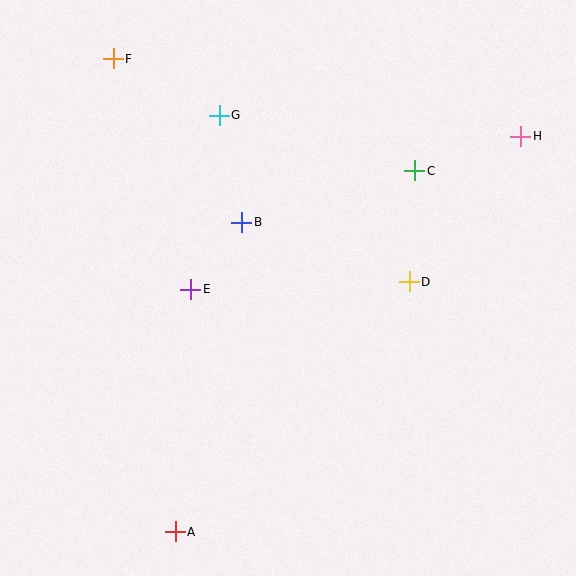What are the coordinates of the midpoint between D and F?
The midpoint between D and F is at (261, 170).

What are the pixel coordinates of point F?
Point F is at (113, 59).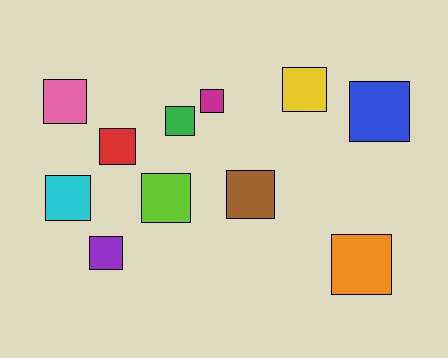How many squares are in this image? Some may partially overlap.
There are 11 squares.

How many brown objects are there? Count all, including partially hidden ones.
There is 1 brown object.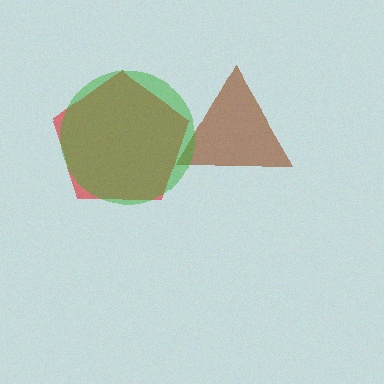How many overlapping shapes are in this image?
There are 3 overlapping shapes in the image.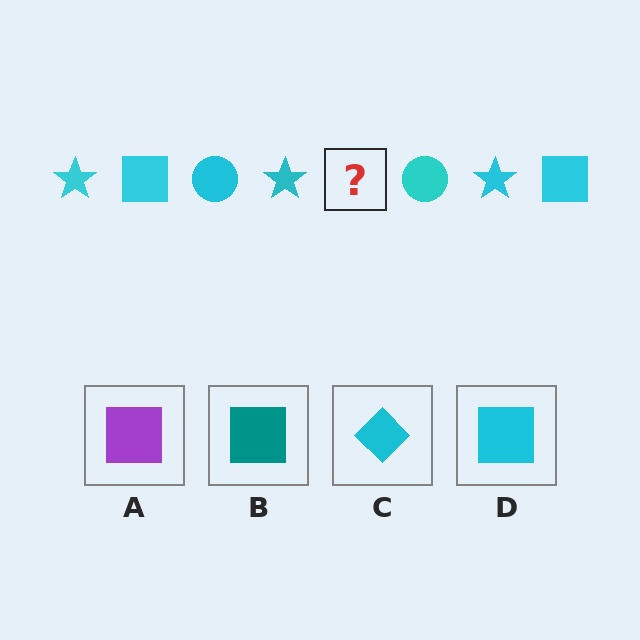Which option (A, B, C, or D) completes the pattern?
D.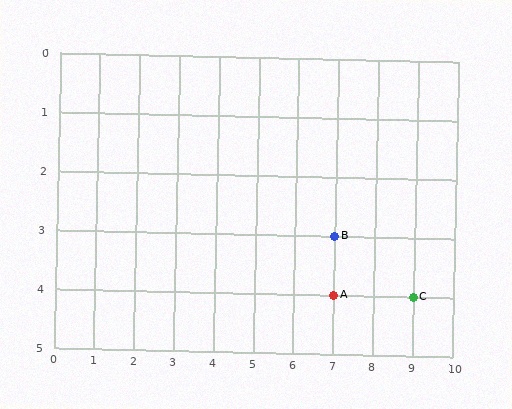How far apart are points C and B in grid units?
Points C and B are 2 columns and 1 row apart (about 2.2 grid units diagonally).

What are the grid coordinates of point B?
Point B is at grid coordinates (7, 3).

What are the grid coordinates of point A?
Point A is at grid coordinates (7, 4).